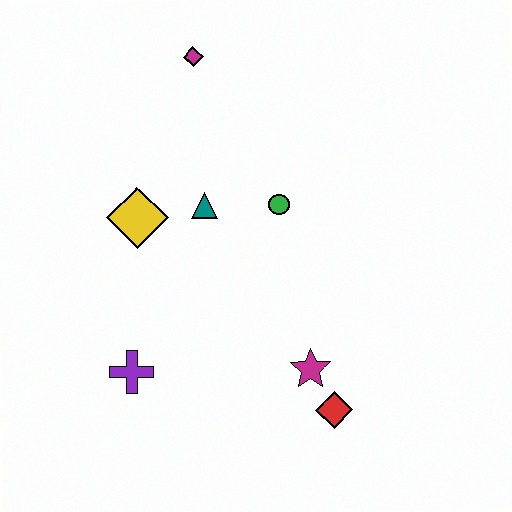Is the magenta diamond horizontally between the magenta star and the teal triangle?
No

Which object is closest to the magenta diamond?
The teal triangle is closest to the magenta diamond.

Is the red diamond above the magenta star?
No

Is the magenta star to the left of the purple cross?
No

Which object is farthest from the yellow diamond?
The red diamond is farthest from the yellow diamond.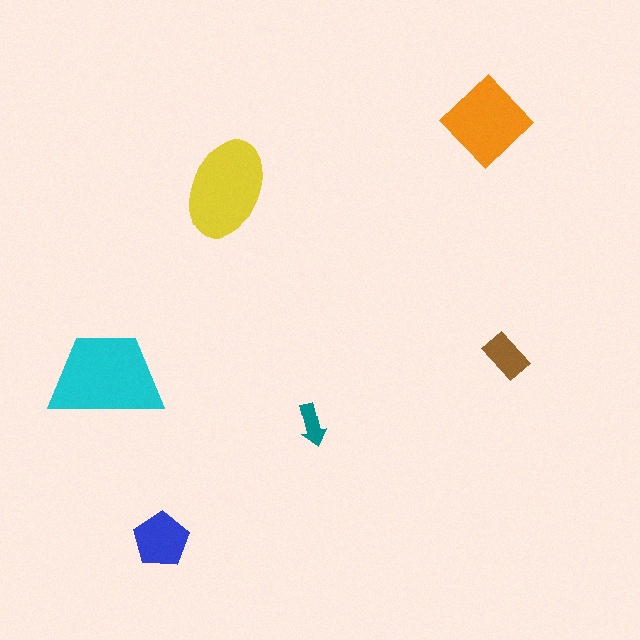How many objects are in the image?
There are 6 objects in the image.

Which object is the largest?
The cyan trapezoid.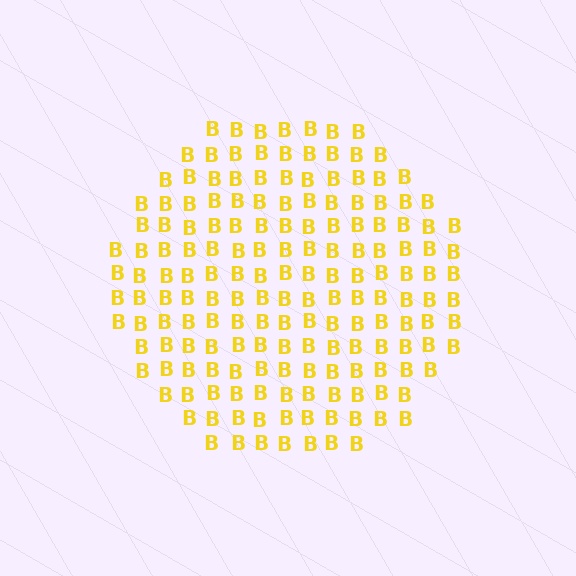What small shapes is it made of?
It is made of small letter B's.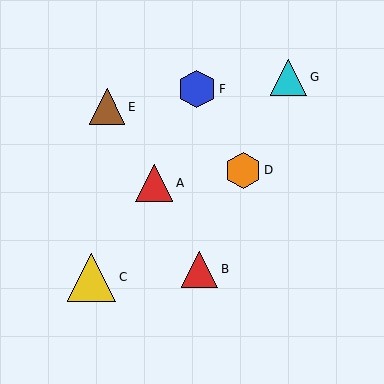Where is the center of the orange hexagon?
The center of the orange hexagon is at (243, 170).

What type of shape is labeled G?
Shape G is a cyan triangle.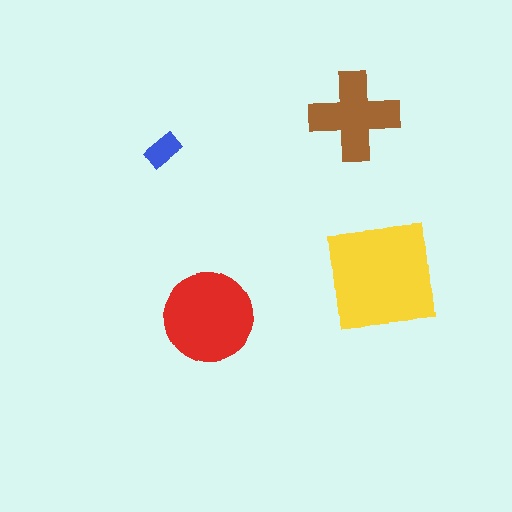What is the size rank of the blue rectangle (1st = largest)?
4th.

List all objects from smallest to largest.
The blue rectangle, the brown cross, the red circle, the yellow square.